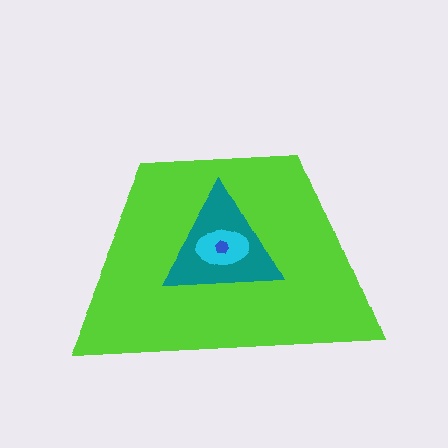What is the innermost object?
The blue hexagon.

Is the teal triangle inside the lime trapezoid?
Yes.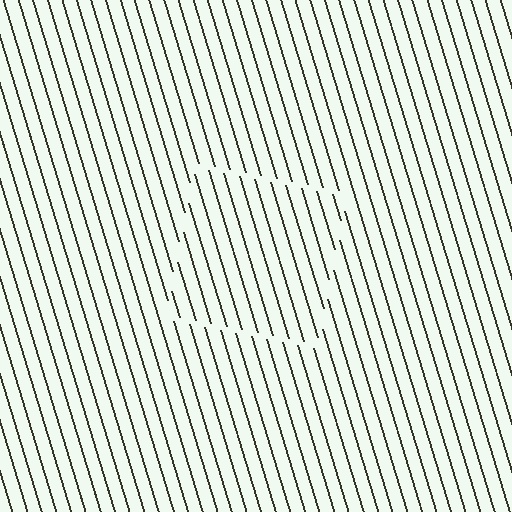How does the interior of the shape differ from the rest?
The interior of the shape contains the same grating, shifted by half a period — the contour is defined by the phase discontinuity where line-ends from the inner and outer gratings abut.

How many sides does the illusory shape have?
4 sides — the line-ends trace a square.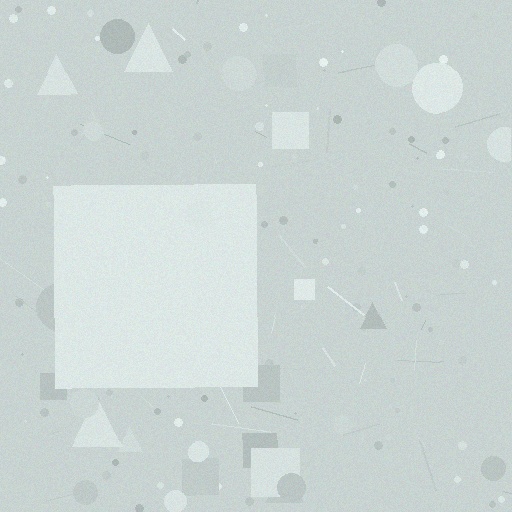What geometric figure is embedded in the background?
A square is embedded in the background.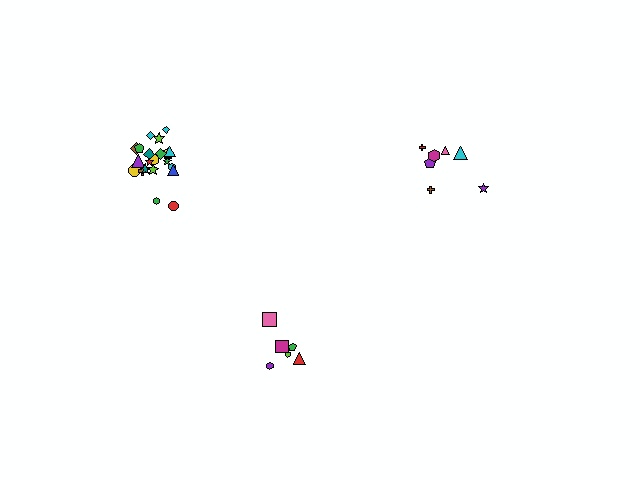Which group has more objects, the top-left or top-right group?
The top-left group.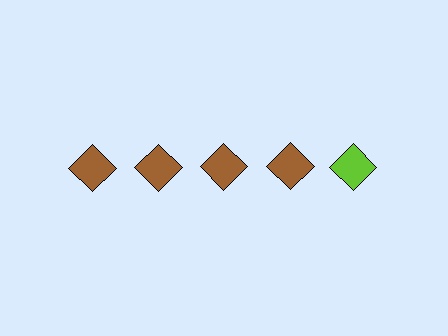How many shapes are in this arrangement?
There are 5 shapes arranged in a grid pattern.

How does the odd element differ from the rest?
It has a different color: lime instead of brown.